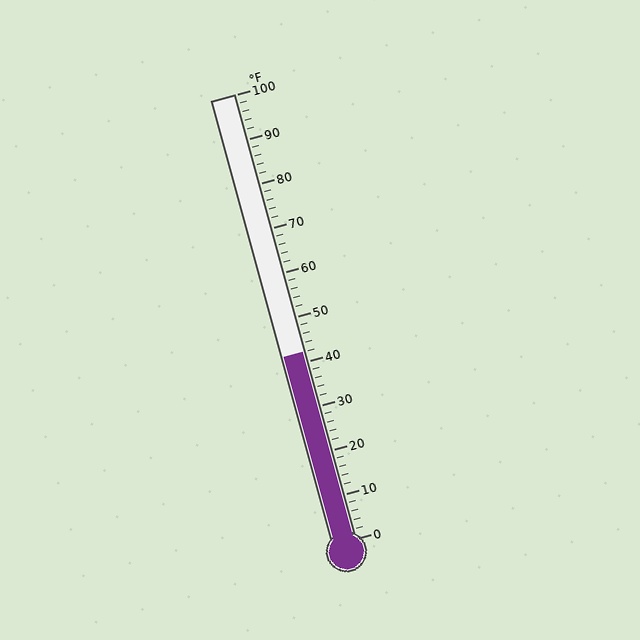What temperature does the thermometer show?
The thermometer shows approximately 42°F.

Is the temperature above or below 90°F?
The temperature is below 90°F.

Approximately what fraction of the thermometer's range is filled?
The thermometer is filled to approximately 40% of its range.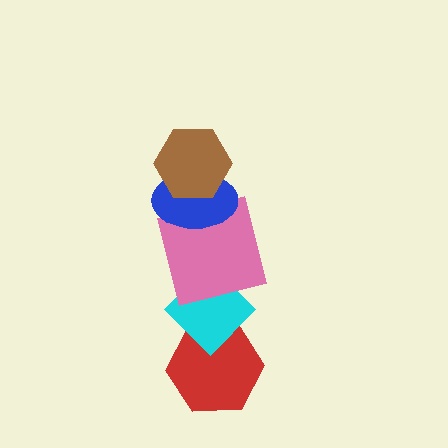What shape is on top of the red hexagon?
The cyan diamond is on top of the red hexagon.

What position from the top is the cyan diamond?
The cyan diamond is 4th from the top.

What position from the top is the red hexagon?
The red hexagon is 5th from the top.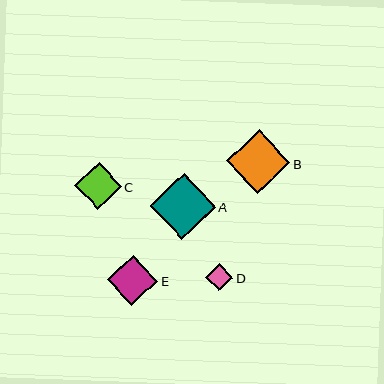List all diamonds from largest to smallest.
From largest to smallest: A, B, E, C, D.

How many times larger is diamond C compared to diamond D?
Diamond C is approximately 1.7 times the size of diamond D.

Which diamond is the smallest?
Diamond D is the smallest with a size of approximately 27 pixels.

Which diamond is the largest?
Diamond A is the largest with a size of approximately 66 pixels.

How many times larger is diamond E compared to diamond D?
Diamond E is approximately 1.8 times the size of diamond D.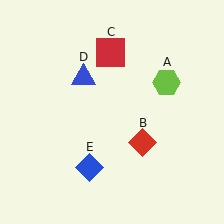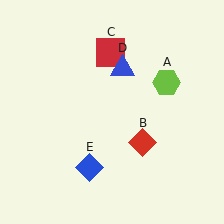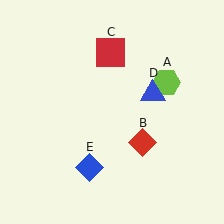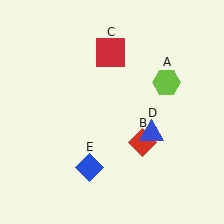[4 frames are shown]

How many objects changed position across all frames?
1 object changed position: blue triangle (object D).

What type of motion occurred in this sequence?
The blue triangle (object D) rotated clockwise around the center of the scene.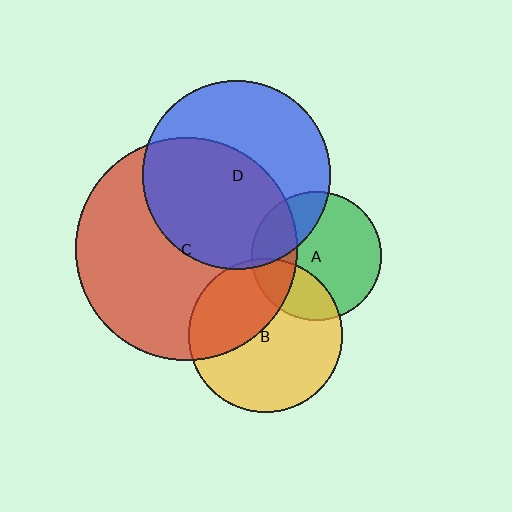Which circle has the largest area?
Circle C (red).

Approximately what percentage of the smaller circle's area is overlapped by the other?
Approximately 25%.